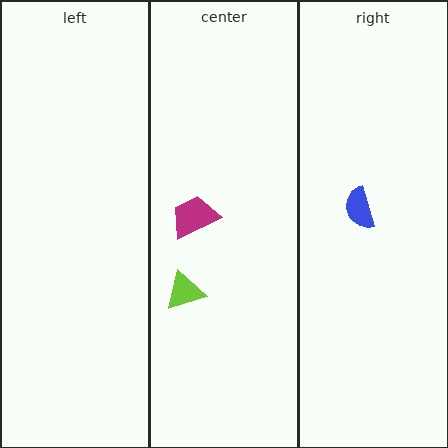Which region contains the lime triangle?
The center region.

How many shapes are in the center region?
2.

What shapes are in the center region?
The lime triangle, the magenta trapezoid.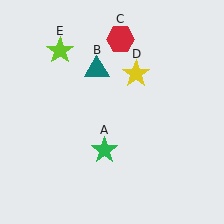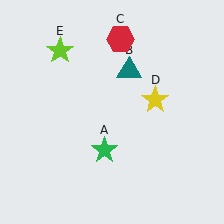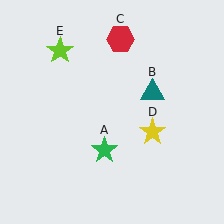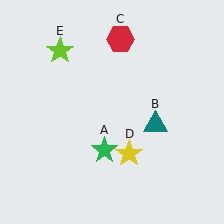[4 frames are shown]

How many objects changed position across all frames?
2 objects changed position: teal triangle (object B), yellow star (object D).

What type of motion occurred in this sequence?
The teal triangle (object B), yellow star (object D) rotated clockwise around the center of the scene.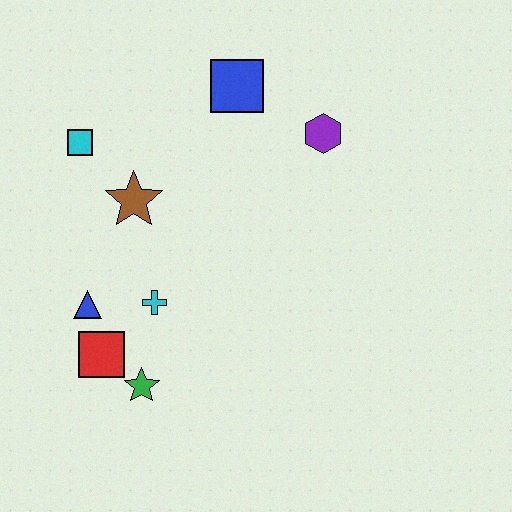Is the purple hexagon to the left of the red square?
No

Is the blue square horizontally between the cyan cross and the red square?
No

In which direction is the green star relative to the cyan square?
The green star is below the cyan square.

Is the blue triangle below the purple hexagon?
Yes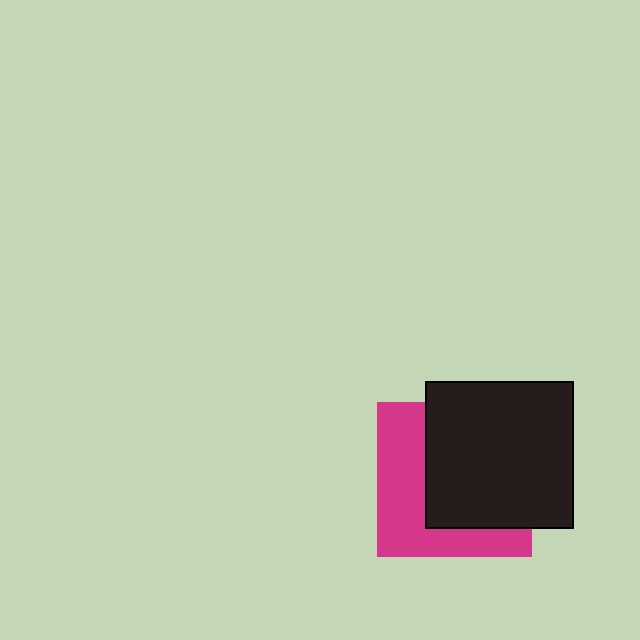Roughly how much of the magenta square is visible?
A small part of it is visible (roughly 44%).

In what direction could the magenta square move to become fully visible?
The magenta square could move left. That would shift it out from behind the black square entirely.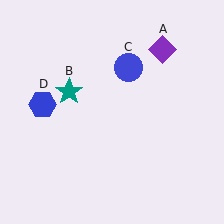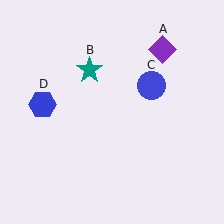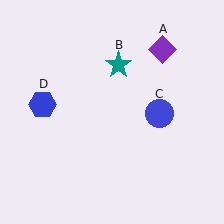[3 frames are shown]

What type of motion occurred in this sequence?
The teal star (object B), blue circle (object C) rotated clockwise around the center of the scene.